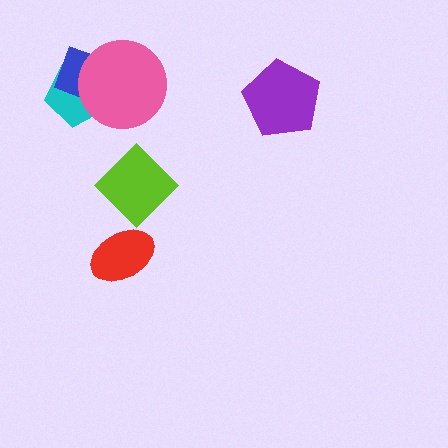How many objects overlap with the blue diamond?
2 objects overlap with the blue diamond.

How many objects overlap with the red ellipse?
0 objects overlap with the red ellipse.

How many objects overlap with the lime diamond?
0 objects overlap with the lime diamond.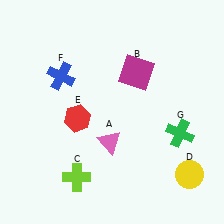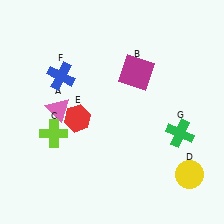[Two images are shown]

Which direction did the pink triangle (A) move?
The pink triangle (A) moved left.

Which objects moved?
The objects that moved are: the pink triangle (A), the lime cross (C).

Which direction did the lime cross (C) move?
The lime cross (C) moved up.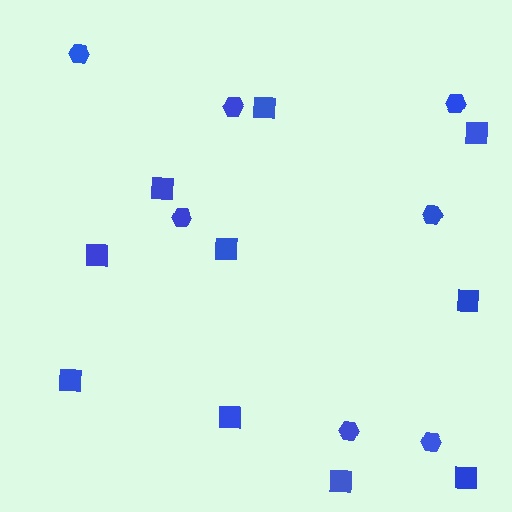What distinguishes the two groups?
There are 2 groups: one group of hexagons (7) and one group of squares (10).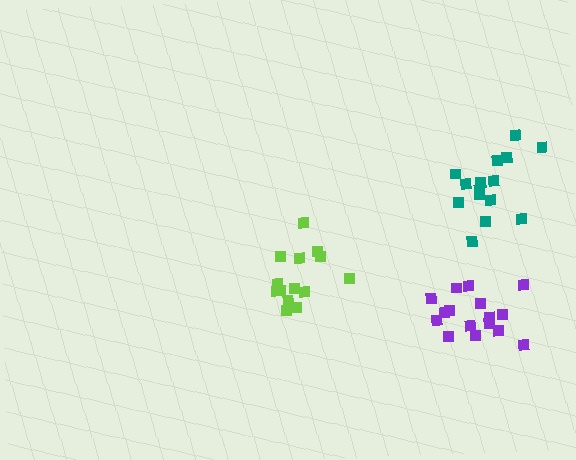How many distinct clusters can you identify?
There are 3 distinct clusters.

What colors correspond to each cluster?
The clusters are colored: purple, teal, lime.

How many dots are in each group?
Group 1: 16 dots, Group 2: 15 dots, Group 3: 14 dots (45 total).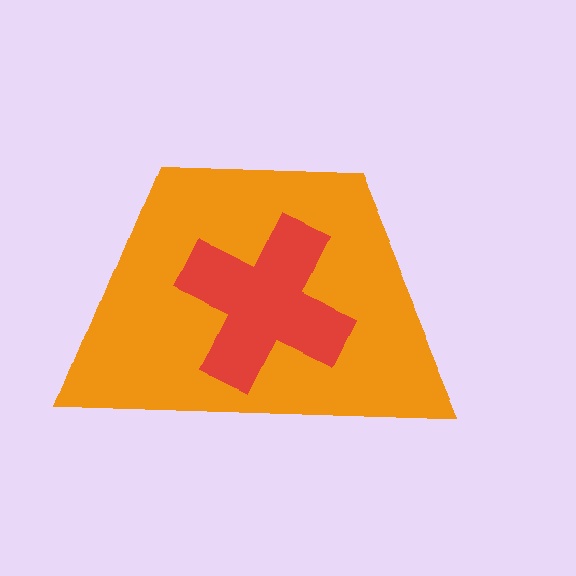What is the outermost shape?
The orange trapezoid.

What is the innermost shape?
The red cross.